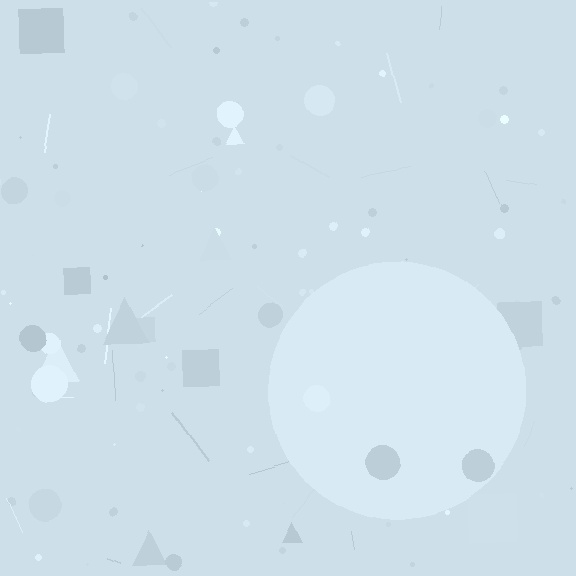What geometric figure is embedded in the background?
A circle is embedded in the background.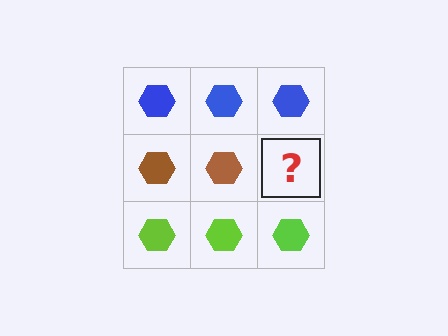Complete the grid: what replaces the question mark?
The question mark should be replaced with a brown hexagon.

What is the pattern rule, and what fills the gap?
The rule is that each row has a consistent color. The gap should be filled with a brown hexagon.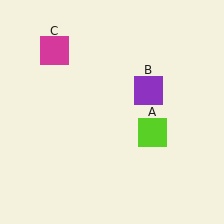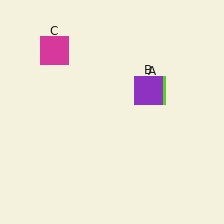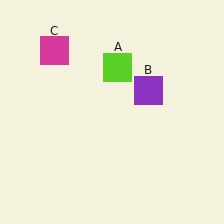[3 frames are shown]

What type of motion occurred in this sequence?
The lime square (object A) rotated counterclockwise around the center of the scene.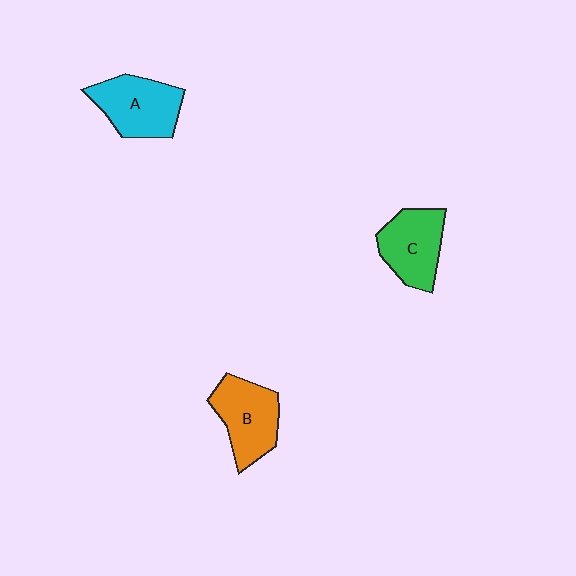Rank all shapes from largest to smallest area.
From largest to smallest: A (cyan), B (orange), C (green).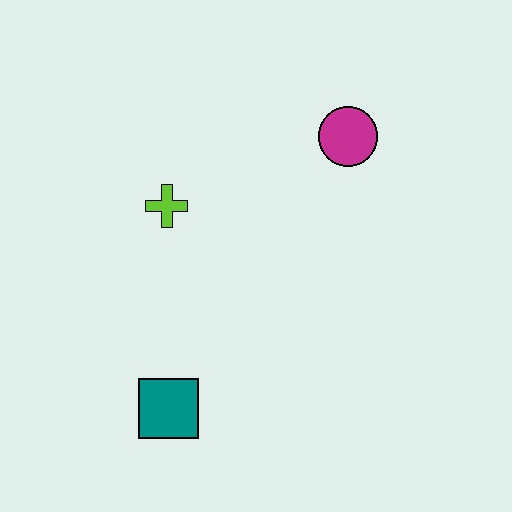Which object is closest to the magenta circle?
The lime cross is closest to the magenta circle.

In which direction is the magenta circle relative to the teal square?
The magenta circle is above the teal square.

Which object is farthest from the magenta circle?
The teal square is farthest from the magenta circle.